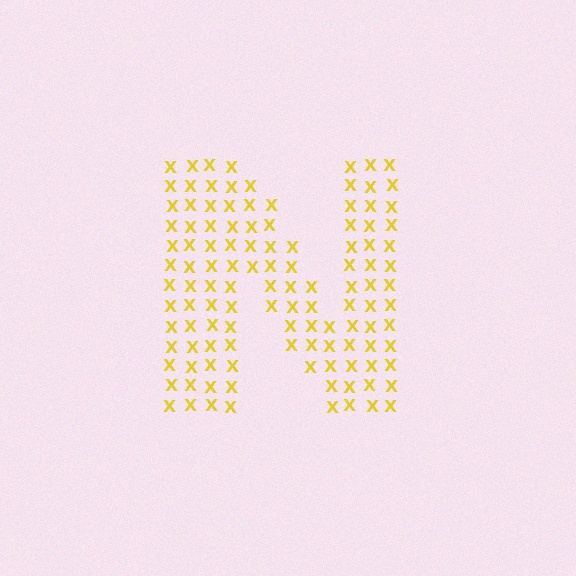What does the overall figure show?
The overall figure shows the letter N.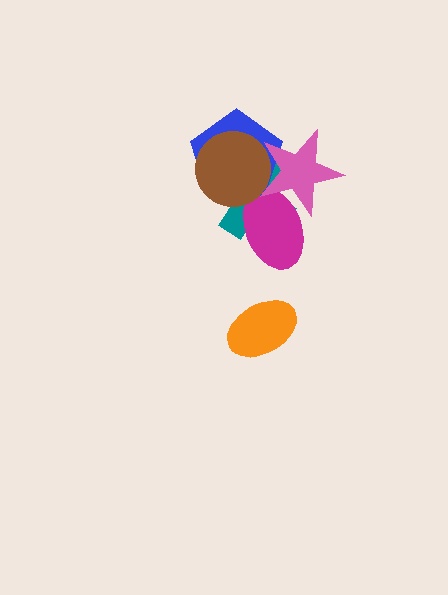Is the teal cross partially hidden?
Yes, it is partially covered by another shape.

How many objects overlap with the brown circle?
3 objects overlap with the brown circle.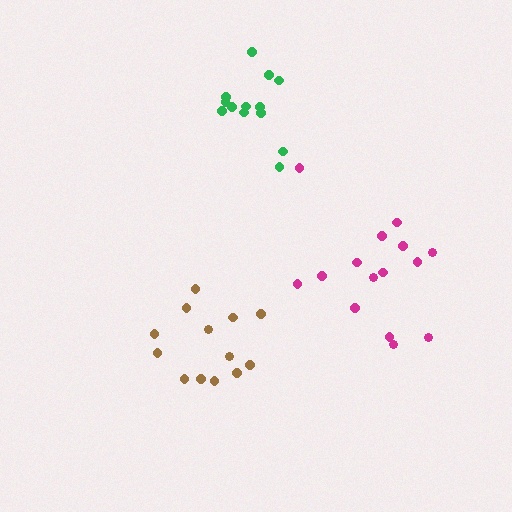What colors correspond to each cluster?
The clusters are colored: magenta, green, brown.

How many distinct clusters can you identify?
There are 3 distinct clusters.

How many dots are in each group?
Group 1: 15 dots, Group 2: 13 dots, Group 3: 13 dots (41 total).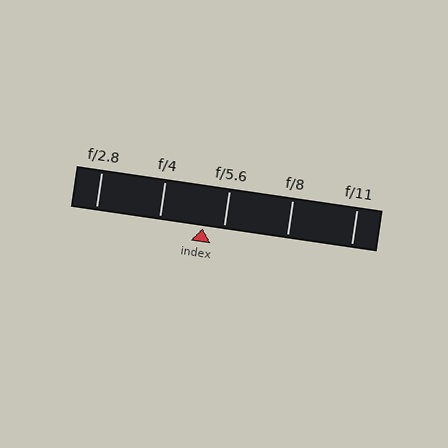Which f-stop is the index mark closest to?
The index mark is closest to f/5.6.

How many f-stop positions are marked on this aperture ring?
There are 5 f-stop positions marked.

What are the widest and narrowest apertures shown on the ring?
The widest aperture shown is f/2.8 and the narrowest is f/11.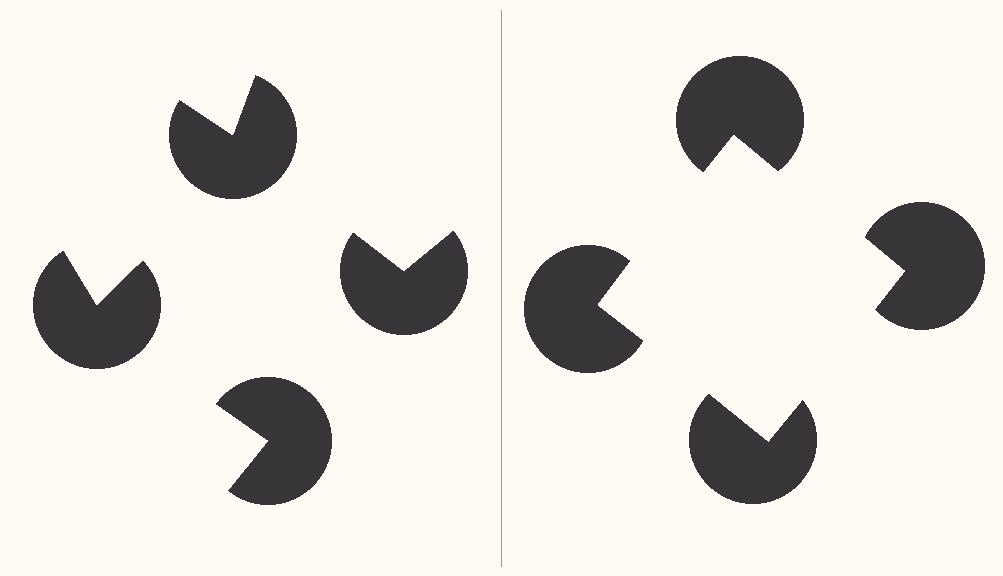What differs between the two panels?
The pac-man discs are positioned identically on both sides; only the wedge orientations differ. On the right they align to a square; on the left they are misaligned.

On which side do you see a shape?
An illusory square appears on the right side. On the left side the wedge cuts are rotated, so no coherent shape forms.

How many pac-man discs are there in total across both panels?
8 — 4 on each side.